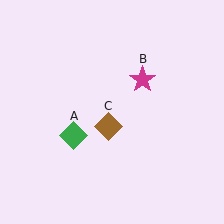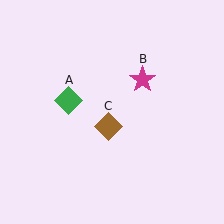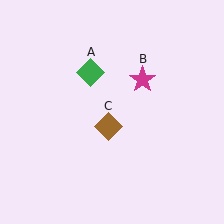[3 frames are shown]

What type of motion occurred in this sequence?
The green diamond (object A) rotated clockwise around the center of the scene.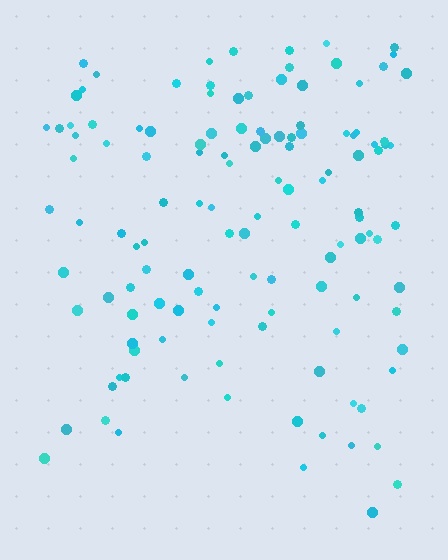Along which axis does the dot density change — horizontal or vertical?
Vertical.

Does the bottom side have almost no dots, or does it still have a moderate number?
Still a moderate number, just noticeably fewer than the top.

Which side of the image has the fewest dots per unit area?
The bottom.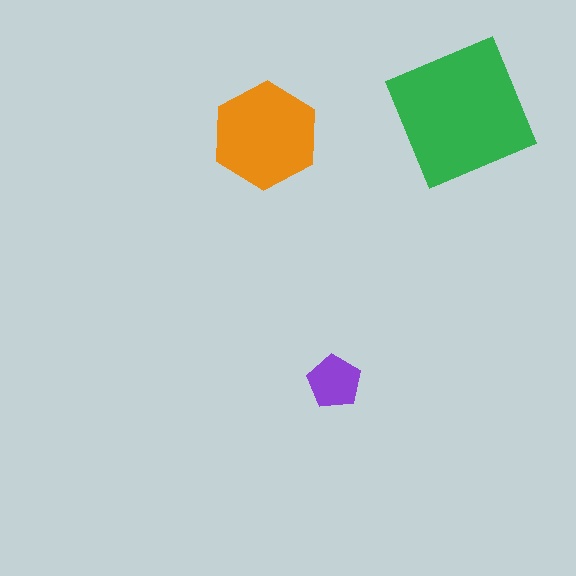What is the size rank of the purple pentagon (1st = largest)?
3rd.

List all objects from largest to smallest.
The green square, the orange hexagon, the purple pentagon.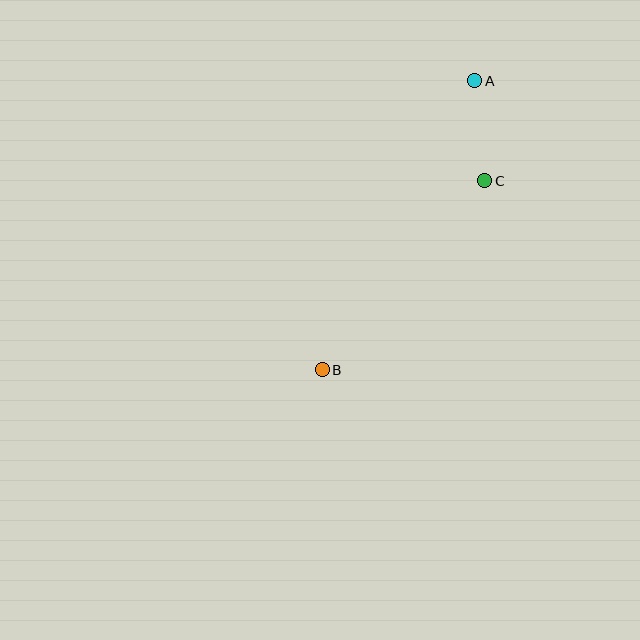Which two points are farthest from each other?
Points A and B are farthest from each other.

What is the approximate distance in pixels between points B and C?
The distance between B and C is approximately 249 pixels.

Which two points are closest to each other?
Points A and C are closest to each other.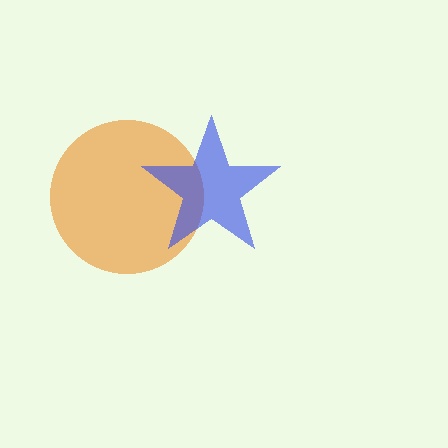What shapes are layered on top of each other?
The layered shapes are: an orange circle, a blue star.